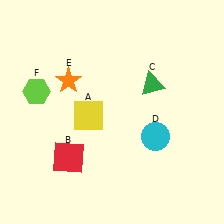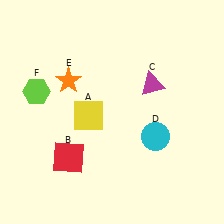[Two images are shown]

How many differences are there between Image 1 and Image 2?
There is 1 difference between the two images.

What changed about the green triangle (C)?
In Image 1, C is green. In Image 2, it changed to magenta.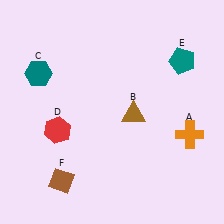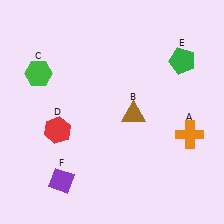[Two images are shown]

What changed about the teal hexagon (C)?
In Image 1, C is teal. In Image 2, it changed to green.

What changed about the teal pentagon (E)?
In Image 1, E is teal. In Image 2, it changed to green.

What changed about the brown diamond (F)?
In Image 1, F is brown. In Image 2, it changed to purple.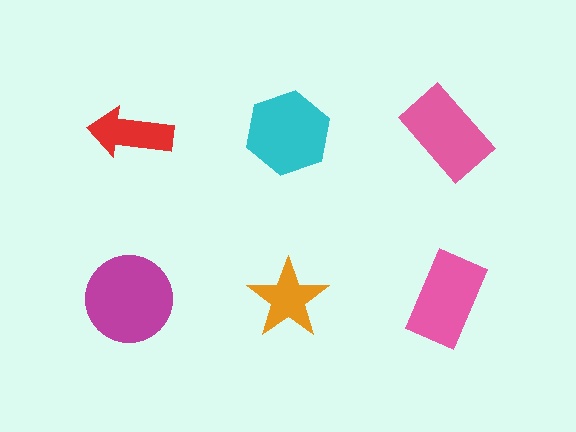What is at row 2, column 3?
A pink rectangle.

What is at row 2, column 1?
A magenta circle.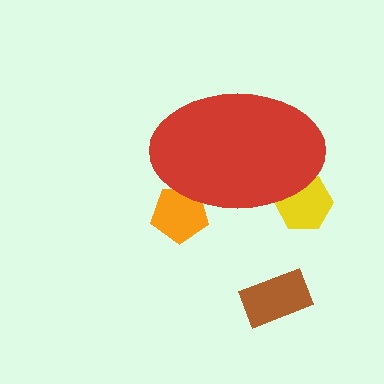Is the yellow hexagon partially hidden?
Yes, the yellow hexagon is partially hidden behind the red ellipse.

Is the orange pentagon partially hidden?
Yes, the orange pentagon is partially hidden behind the red ellipse.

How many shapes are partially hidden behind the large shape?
2 shapes are partially hidden.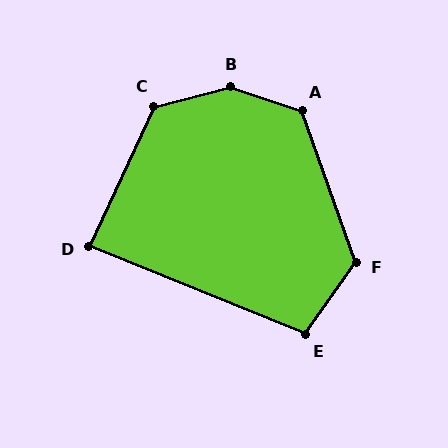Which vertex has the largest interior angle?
B, at approximately 147 degrees.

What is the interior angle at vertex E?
Approximately 103 degrees (obtuse).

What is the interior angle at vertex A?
Approximately 128 degrees (obtuse).